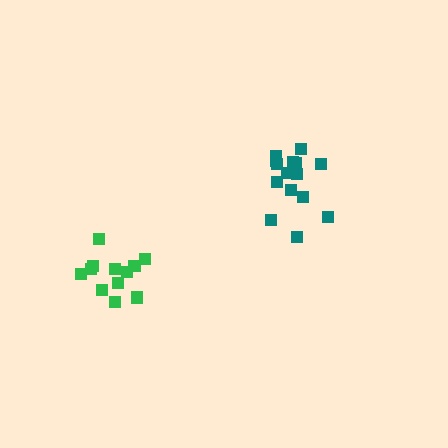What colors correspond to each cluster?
The clusters are colored: green, teal.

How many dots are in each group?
Group 1: 12 dots, Group 2: 15 dots (27 total).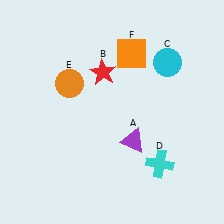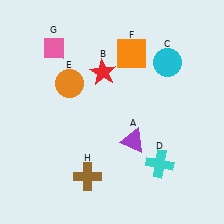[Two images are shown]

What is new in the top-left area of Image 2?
A pink diamond (G) was added in the top-left area of Image 2.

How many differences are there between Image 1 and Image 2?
There are 2 differences between the two images.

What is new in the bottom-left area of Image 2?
A brown cross (H) was added in the bottom-left area of Image 2.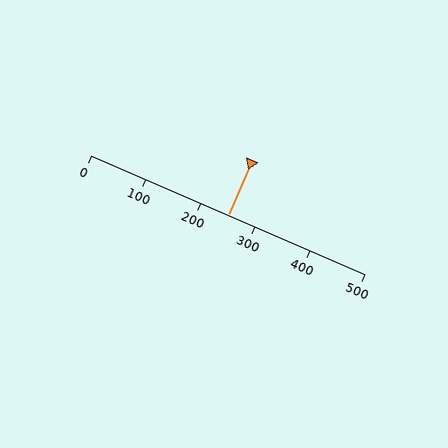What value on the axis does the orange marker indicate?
The marker indicates approximately 250.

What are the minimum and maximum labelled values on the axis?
The axis runs from 0 to 500.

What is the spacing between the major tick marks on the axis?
The major ticks are spaced 100 apart.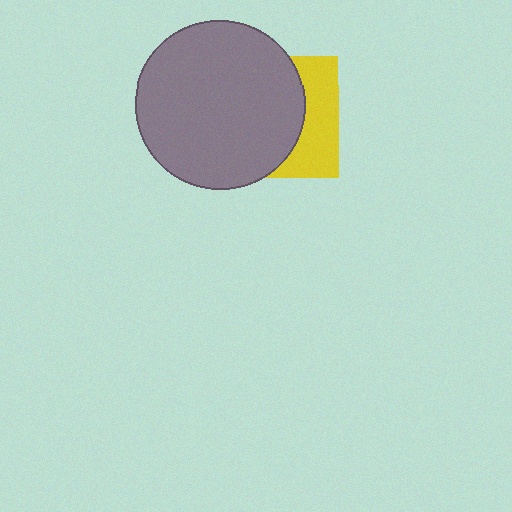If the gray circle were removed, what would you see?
You would see the complete yellow square.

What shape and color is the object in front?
The object in front is a gray circle.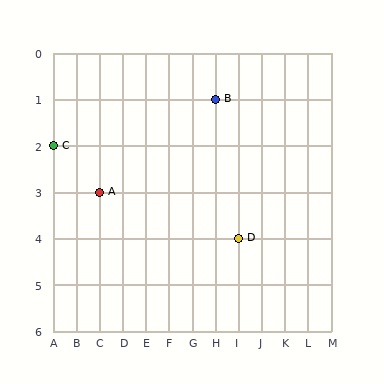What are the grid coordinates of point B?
Point B is at grid coordinates (H, 1).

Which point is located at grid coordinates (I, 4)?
Point D is at (I, 4).